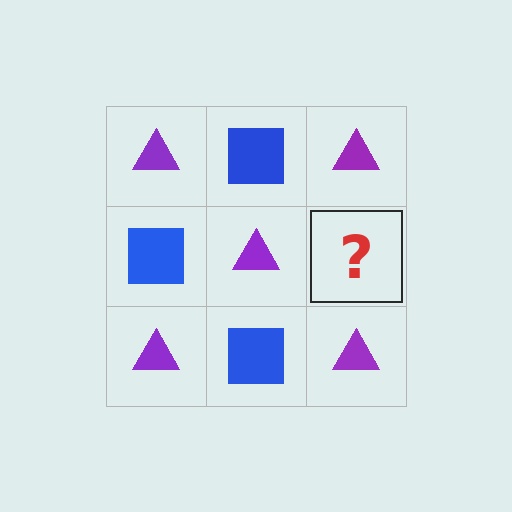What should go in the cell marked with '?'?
The missing cell should contain a blue square.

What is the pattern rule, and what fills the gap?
The rule is that it alternates purple triangle and blue square in a checkerboard pattern. The gap should be filled with a blue square.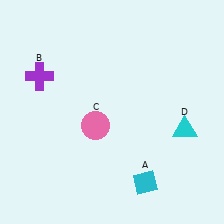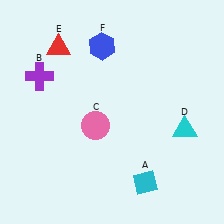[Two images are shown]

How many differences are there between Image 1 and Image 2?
There are 2 differences between the two images.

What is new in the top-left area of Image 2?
A blue hexagon (F) was added in the top-left area of Image 2.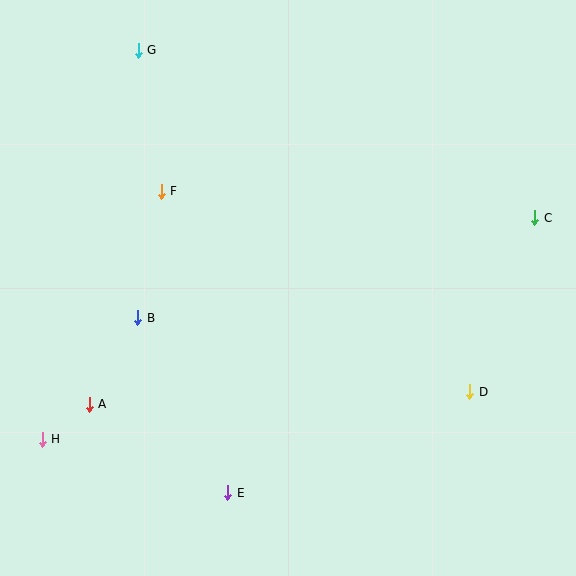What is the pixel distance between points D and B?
The distance between D and B is 340 pixels.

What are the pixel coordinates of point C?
Point C is at (535, 218).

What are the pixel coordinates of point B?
Point B is at (138, 318).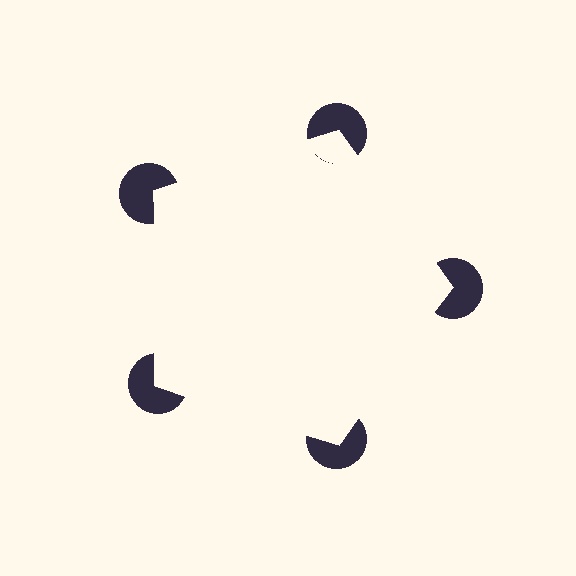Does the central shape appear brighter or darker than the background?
It typically appears slightly brighter than the background, even though no actual brightness change is drawn.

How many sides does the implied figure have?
5 sides.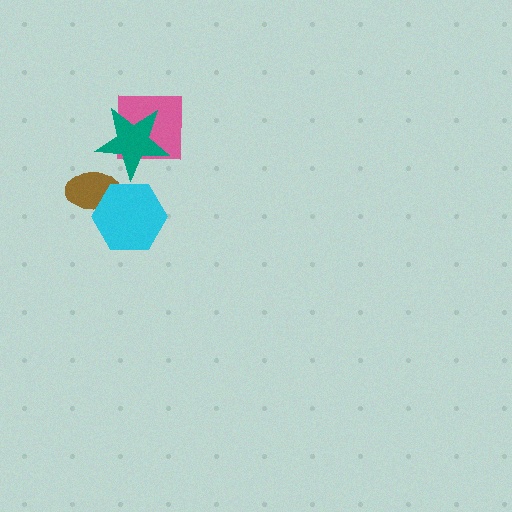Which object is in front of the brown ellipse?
The cyan hexagon is in front of the brown ellipse.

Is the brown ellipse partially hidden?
Yes, it is partially covered by another shape.